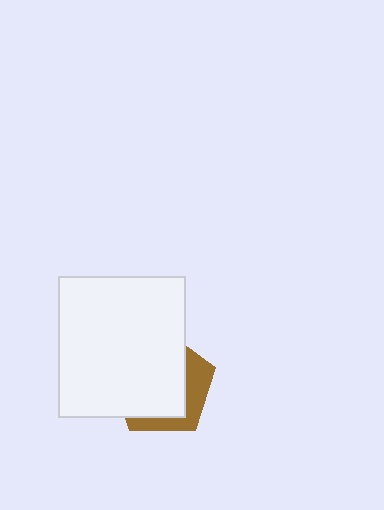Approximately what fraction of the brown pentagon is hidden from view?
Roughly 68% of the brown pentagon is hidden behind the white rectangle.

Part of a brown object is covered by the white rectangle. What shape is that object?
It is a pentagon.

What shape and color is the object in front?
The object in front is a white rectangle.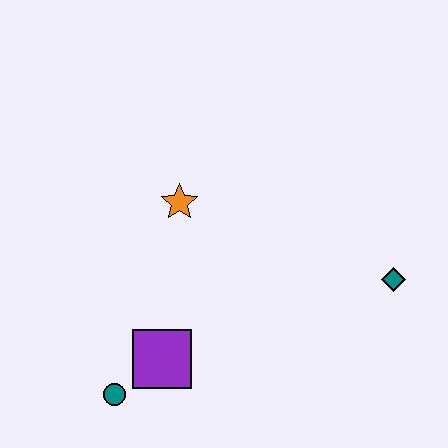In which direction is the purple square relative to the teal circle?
The purple square is to the right of the teal circle.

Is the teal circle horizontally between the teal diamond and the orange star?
No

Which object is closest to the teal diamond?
The orange star is closest to the teal diamond.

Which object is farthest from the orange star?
The teal diamond is farthest from the orange star.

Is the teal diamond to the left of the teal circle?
No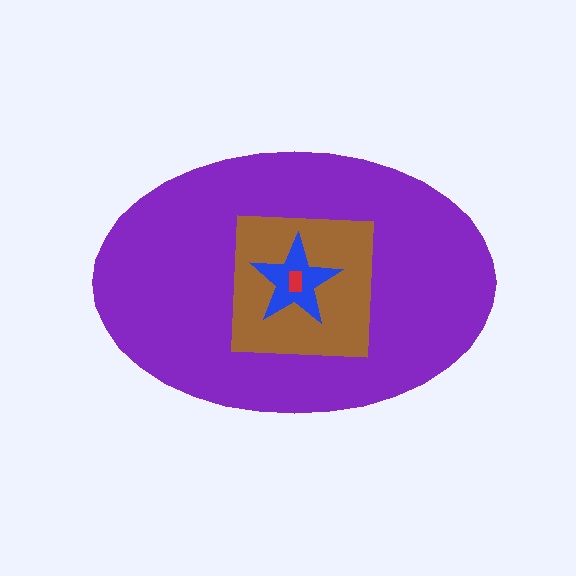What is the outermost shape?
The purple ellipse.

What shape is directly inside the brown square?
The blue star.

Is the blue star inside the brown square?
Yes.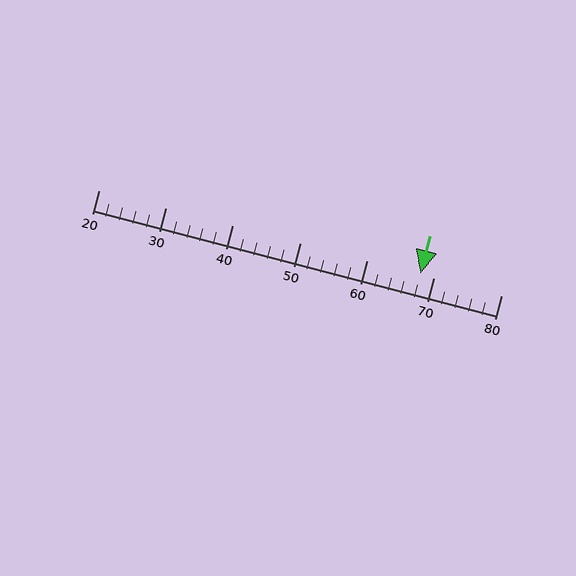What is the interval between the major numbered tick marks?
The major tick marks are spaced 10 units apart.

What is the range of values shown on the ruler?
The ruler shows values from 20 to 80.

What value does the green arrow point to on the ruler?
The green arrow points to approximately 68.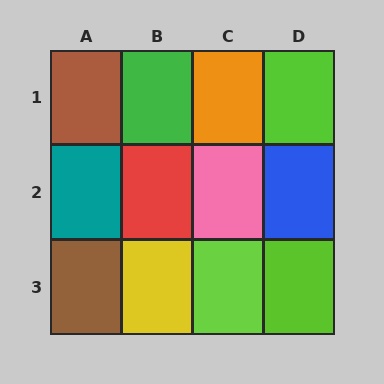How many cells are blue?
1 cell is blue.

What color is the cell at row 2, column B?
Red.